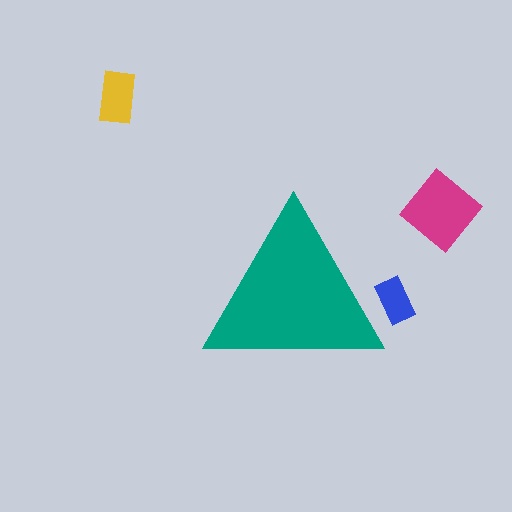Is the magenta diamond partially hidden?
No, the magenta diamond is fully visible.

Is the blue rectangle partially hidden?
Yes, the blue rectangle is partially hidden behind the teal triangle.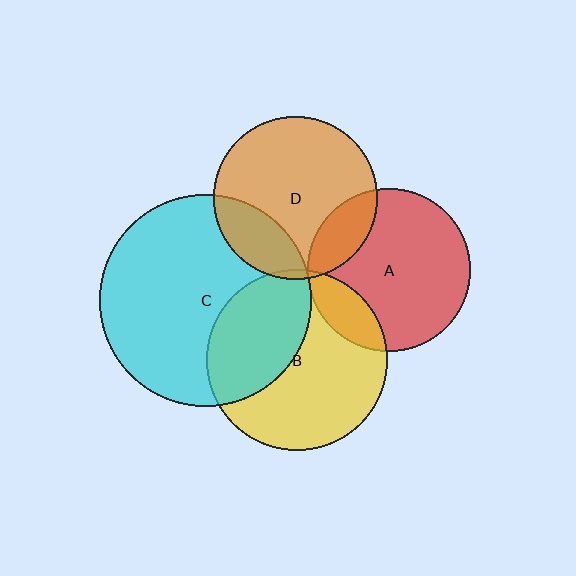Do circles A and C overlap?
Yes.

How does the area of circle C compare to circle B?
Approximately 1.4 times.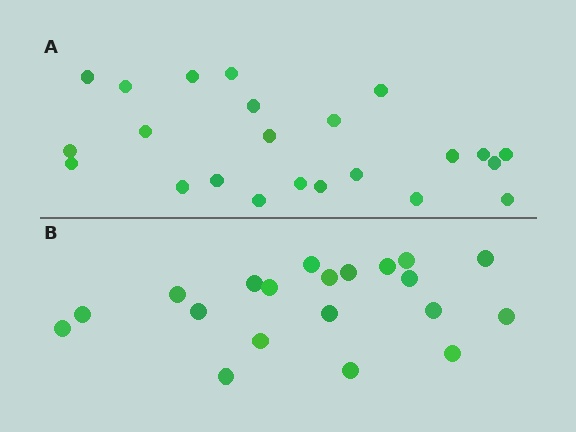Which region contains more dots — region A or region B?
Region A (the top region) has more dots.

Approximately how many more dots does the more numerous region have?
Region A has just a few more — roughly 2 or 3 more dots than region B.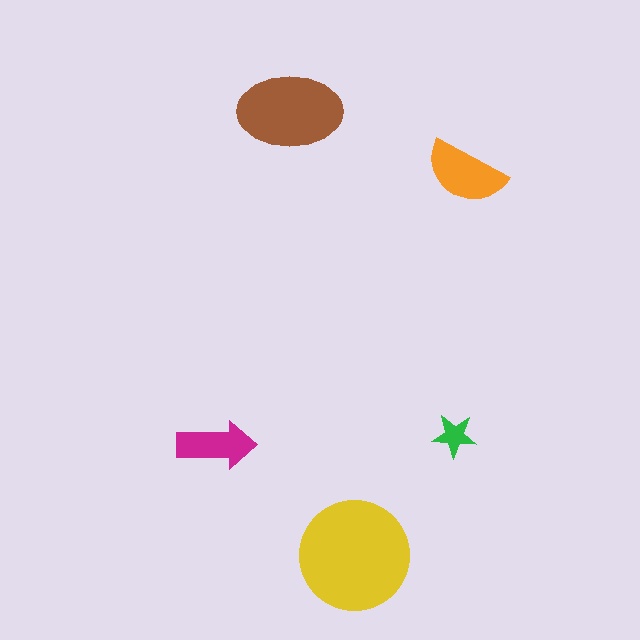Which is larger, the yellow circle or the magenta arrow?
The yellow circle.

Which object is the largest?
The yellow circle.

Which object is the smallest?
The green star.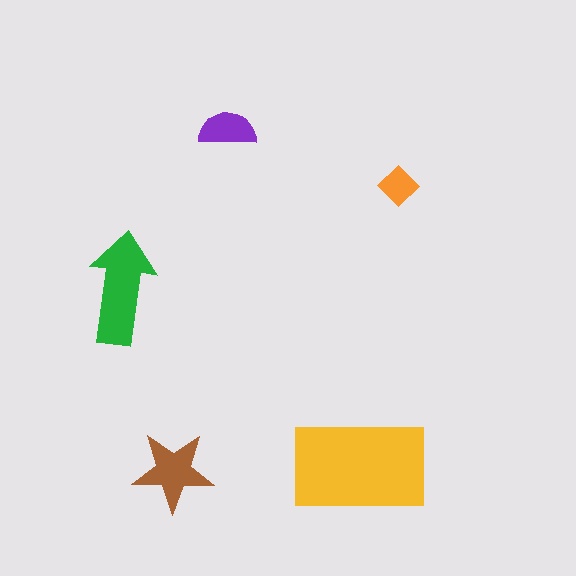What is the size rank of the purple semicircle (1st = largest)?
4th.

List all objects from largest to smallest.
The yellow rectangle, the green arrow, the brown star, the purple semicircle, the orange diamond.